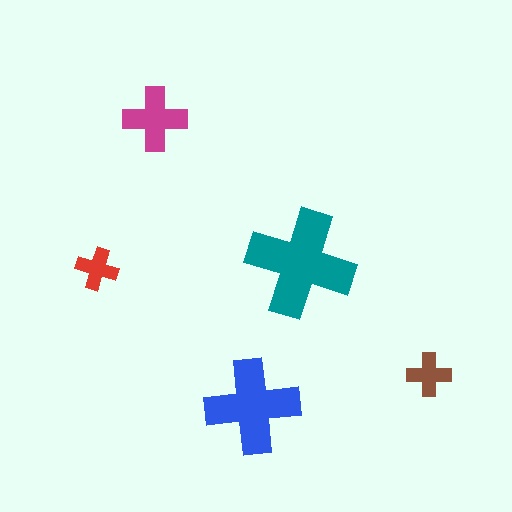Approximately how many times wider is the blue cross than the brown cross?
About 2 times wider.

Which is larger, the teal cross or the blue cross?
The teal one.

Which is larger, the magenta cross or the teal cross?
The teal one.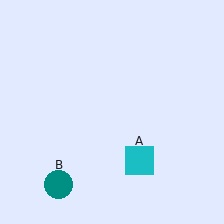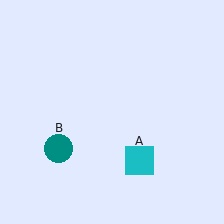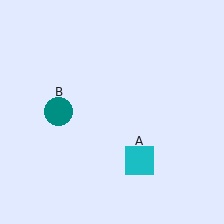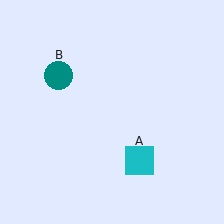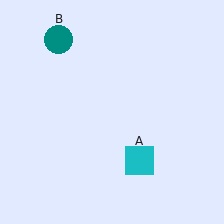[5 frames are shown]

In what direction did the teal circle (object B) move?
The teal circle (object B) moved up.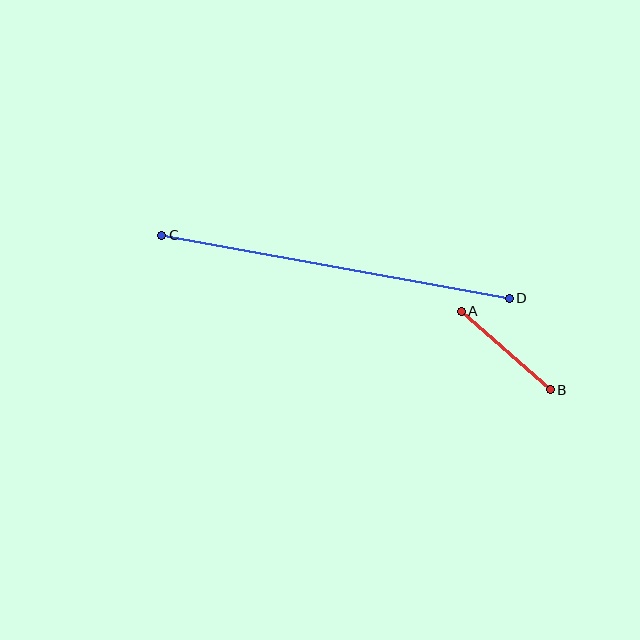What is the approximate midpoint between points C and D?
The midpoint is at approximately (335, 267) pixels.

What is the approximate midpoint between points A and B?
The midpoint is at approximately (506, 351) pixels.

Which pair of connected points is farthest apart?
Points C and D are farthest apart.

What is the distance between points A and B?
The distance is approximately 119 pixels.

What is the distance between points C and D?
The distance is approximately 353 pixels.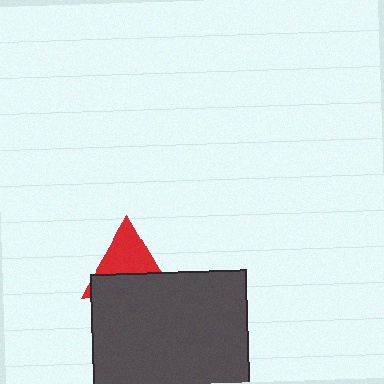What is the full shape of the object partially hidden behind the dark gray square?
The partially hidden object is a red triangle.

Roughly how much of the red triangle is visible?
About half of it is visible (roughly 53%).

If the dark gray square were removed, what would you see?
You would see the complete red triangle.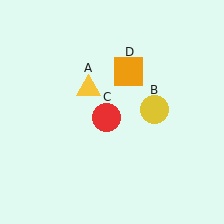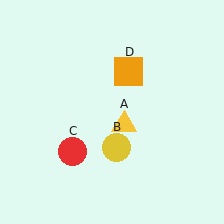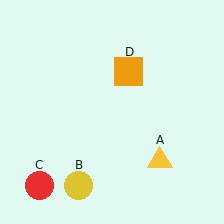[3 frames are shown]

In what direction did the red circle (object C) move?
The red circle (object C) moved down and to the left.